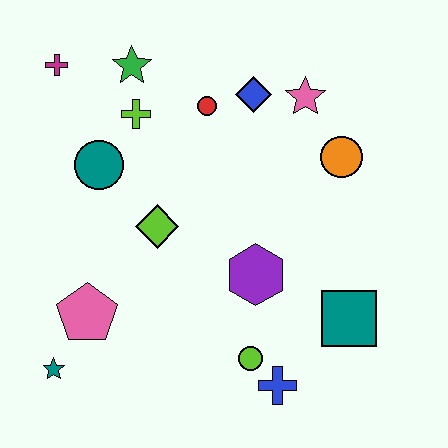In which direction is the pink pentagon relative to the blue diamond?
The pink pentagon is below the blue diamond.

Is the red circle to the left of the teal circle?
No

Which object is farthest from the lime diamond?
The teal square is farthest from the lime diamond.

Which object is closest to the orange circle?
The pink star is closest to the orange circle.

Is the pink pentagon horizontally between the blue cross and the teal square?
No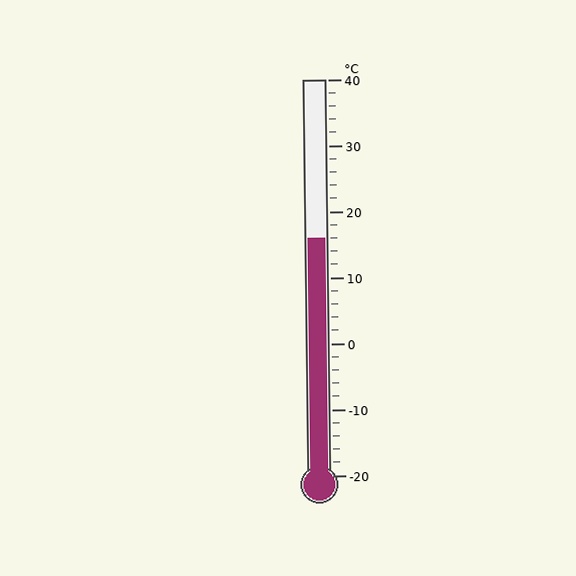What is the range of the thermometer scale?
The thermometer scale ranges from -20°C to 40°C.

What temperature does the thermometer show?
The thermometer shows approximately 16°C.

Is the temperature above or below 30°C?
The temperature is below 30°C.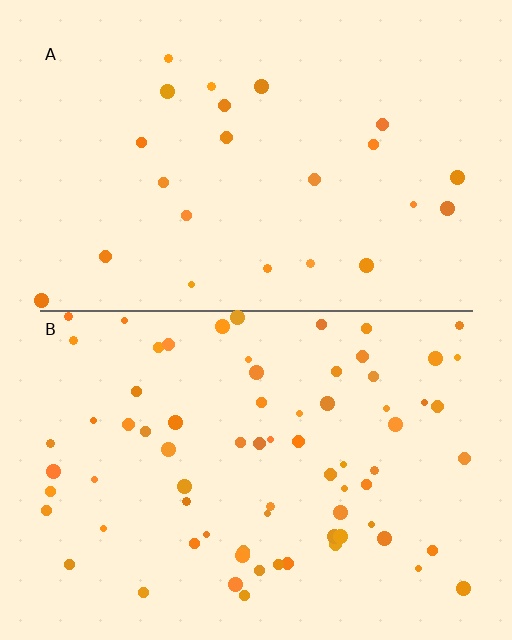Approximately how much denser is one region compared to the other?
Approximately 3.1× — region B over region A.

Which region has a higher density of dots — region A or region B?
B (the bottom).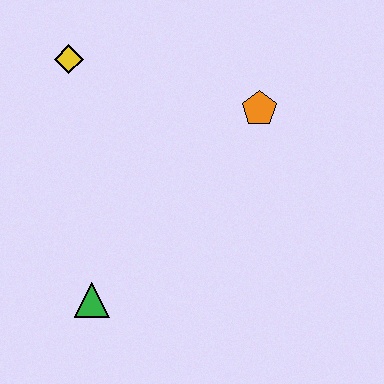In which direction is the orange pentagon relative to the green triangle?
The orange pentagon is above the green triangle.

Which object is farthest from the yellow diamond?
The green triangle is farthest from the yellow diamond.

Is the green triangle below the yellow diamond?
Yes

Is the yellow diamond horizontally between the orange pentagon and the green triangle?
No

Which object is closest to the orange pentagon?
The yellow diamond is closest to the orange pentagon.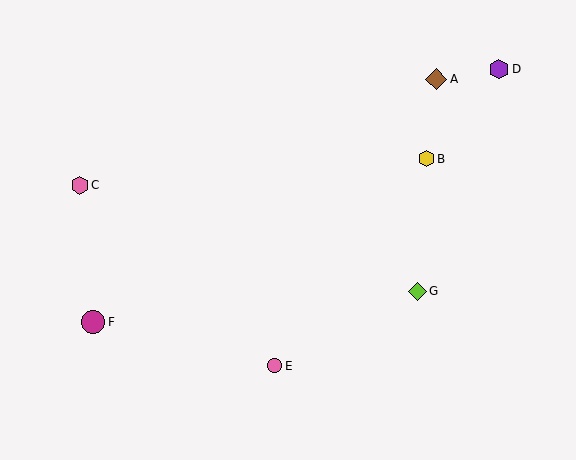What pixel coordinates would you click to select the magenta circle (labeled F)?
Click at (93, 322) to select the magenta circle F.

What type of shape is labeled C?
Shape C is a pink hexagon.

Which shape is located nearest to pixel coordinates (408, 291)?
The lime diamond (labeled G) at (417, 291) is nearest to that location.